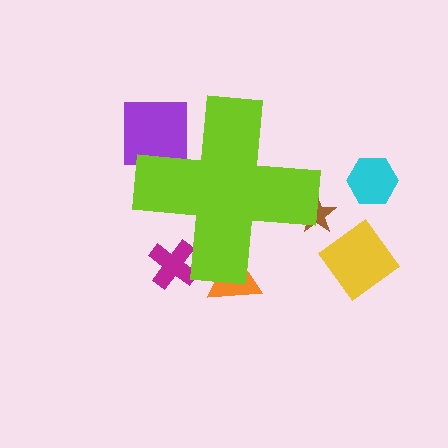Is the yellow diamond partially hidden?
No, the yellow diamond is fully visible.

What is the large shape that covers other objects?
A lime cross.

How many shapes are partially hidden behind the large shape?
4 shapes are partially hidden.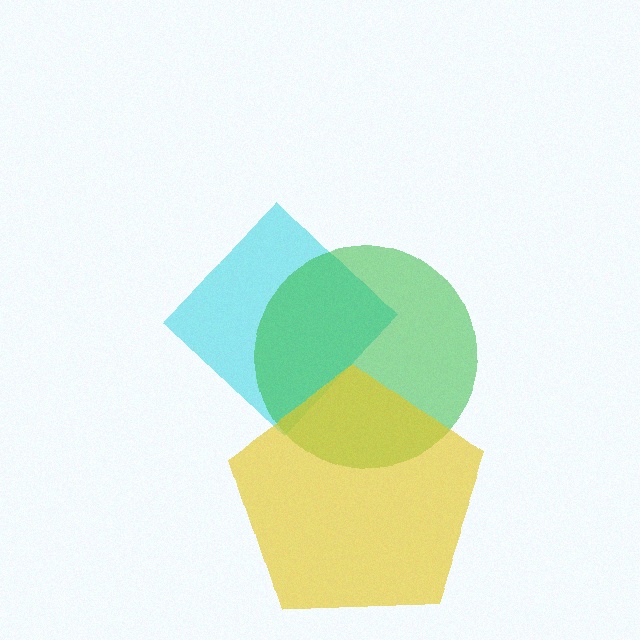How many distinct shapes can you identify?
There are 3 distinct shapes: a cyan diamond, a green circle, a yellow pentagon.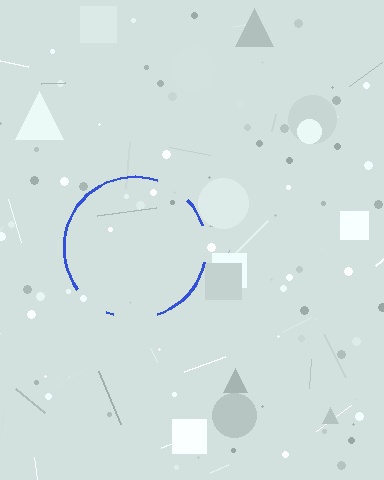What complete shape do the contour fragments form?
The contour fragments form a circle.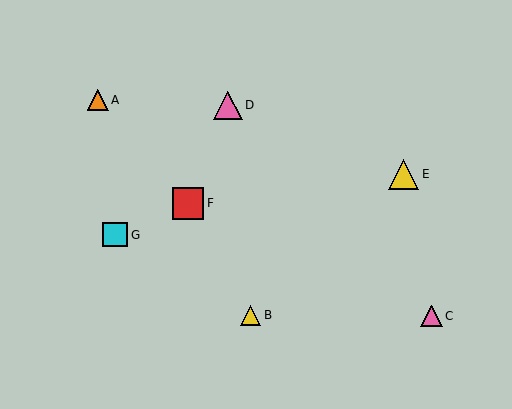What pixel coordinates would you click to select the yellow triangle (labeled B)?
Click at (251, 315) to select the yellow triangle B.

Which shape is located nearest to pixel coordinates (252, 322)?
The yellow triangle (labeled B) at (251, 315) is nearest to that location.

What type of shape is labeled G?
Shape G is a cyan square.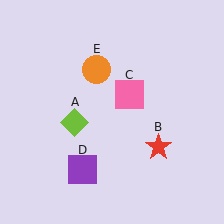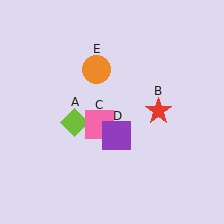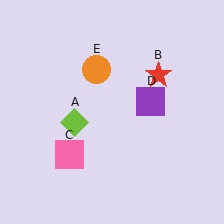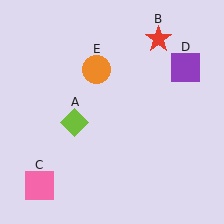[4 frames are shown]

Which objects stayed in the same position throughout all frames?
Lime diamond (object A) and orange circle (object E) remained stationary.